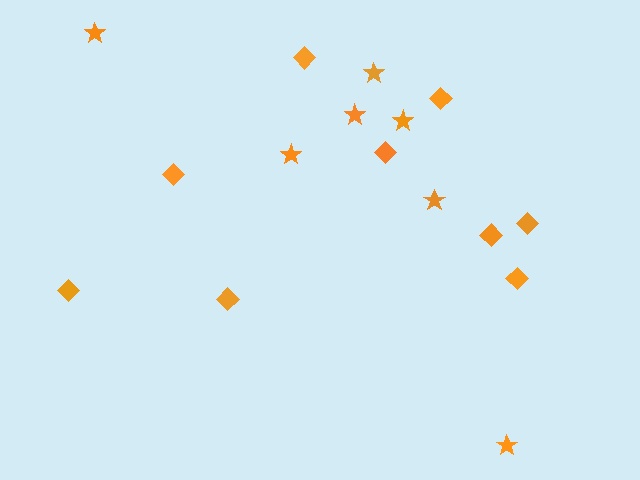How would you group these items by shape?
There are 2 groups: one group of diamonds (9) and one group of stars (7).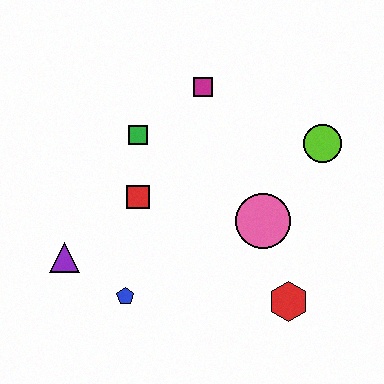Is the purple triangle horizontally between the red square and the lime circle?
No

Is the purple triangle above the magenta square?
No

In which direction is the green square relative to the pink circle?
The green square is to the left of the pink circle.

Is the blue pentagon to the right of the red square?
No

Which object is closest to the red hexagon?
The pink circle is closest to the red hexagon.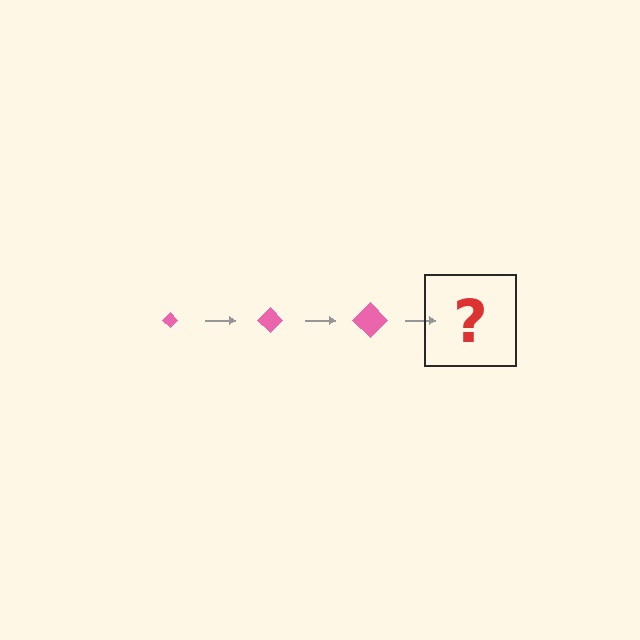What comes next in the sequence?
The next element should be a pink diamond, larger than the previous one.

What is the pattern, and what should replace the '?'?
The pattern is that the diamond gets progressively larger each step. The '?' should be a pink diamond, larger than the previous one.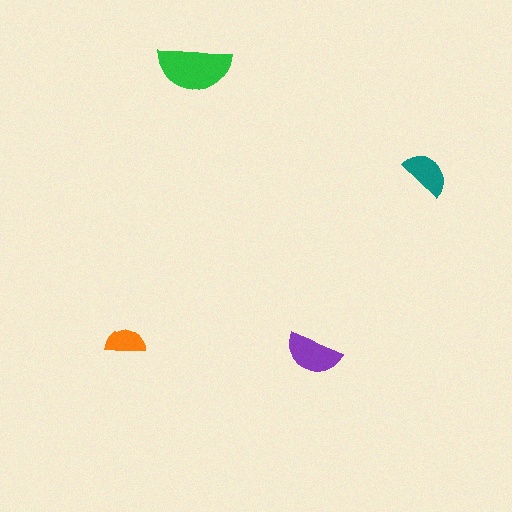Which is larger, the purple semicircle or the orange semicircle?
The purple one.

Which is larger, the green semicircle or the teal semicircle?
The green one.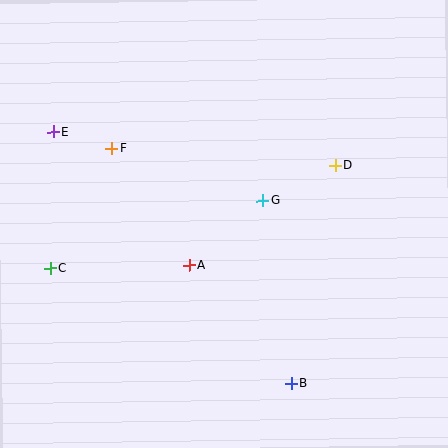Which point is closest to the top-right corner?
Point D is closest to the top-right corner.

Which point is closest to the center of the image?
Point G at (262, 201) is closest to the center.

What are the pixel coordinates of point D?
Point D is at (336, 166).